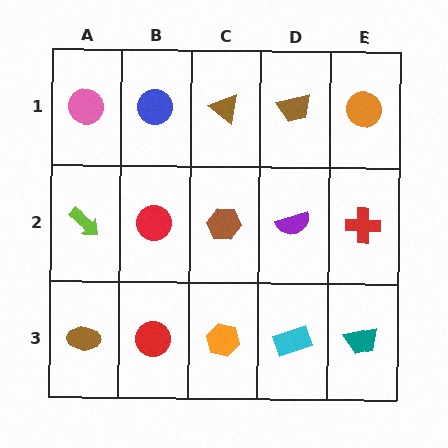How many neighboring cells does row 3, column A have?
2.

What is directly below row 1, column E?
A red cross.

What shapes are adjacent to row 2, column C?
A brown triangle (row 1, column C), an orange hexagon (row 3, column C), a red circle (row 2, column B), a purple semicircle (row 2, column D).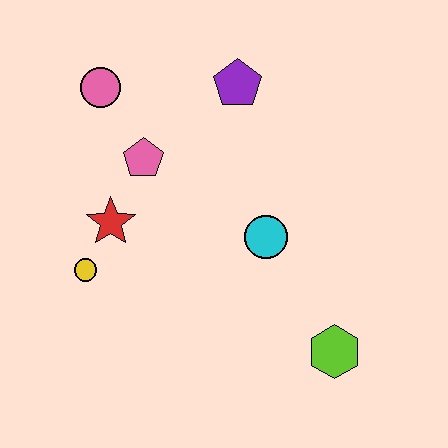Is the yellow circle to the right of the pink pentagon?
No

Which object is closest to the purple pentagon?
The pink pentagon is closest to the purple pentagon.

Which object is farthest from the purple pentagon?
The lime hexagon is farthest from the purple pentagon.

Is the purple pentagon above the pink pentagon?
Yes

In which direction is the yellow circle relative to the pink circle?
The yellow circle is below the pink circle.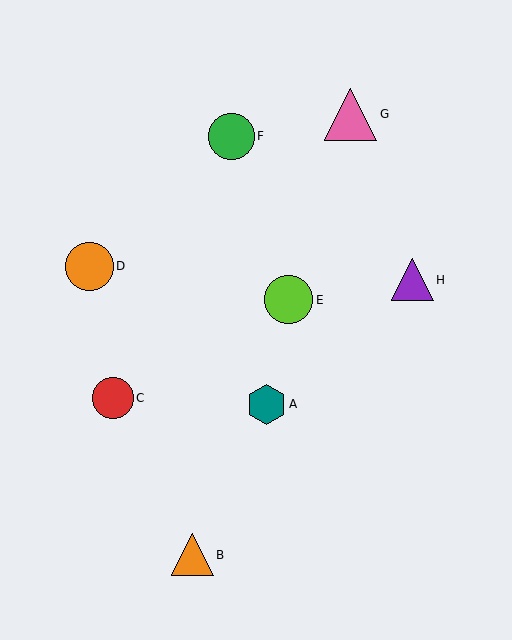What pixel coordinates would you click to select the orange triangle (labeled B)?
Click at (192, 555) to select the orange triangle B.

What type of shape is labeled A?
Shape A is a teal hexagon.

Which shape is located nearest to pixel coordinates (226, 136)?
The green circle (labeled F) at (231, 136) is nearest to that location.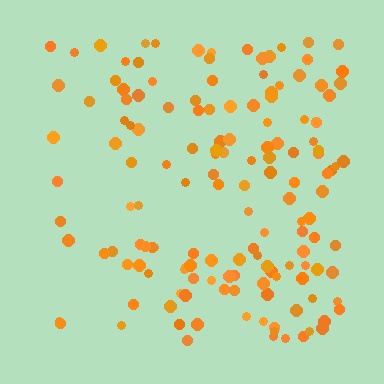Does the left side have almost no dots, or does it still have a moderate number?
Still a moderate number, just noticeably fewer than the right.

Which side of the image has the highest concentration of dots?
The right.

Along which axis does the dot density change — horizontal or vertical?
Horizontal.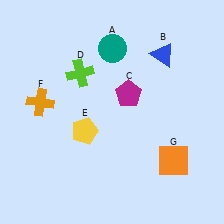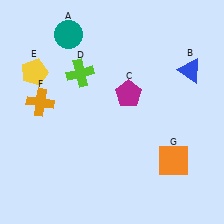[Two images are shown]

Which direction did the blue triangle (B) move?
The blue triangle (B) moved right.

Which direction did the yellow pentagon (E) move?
The yellow pentagon (E) moved up.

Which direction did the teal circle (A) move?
The teal circle (A) moved left.